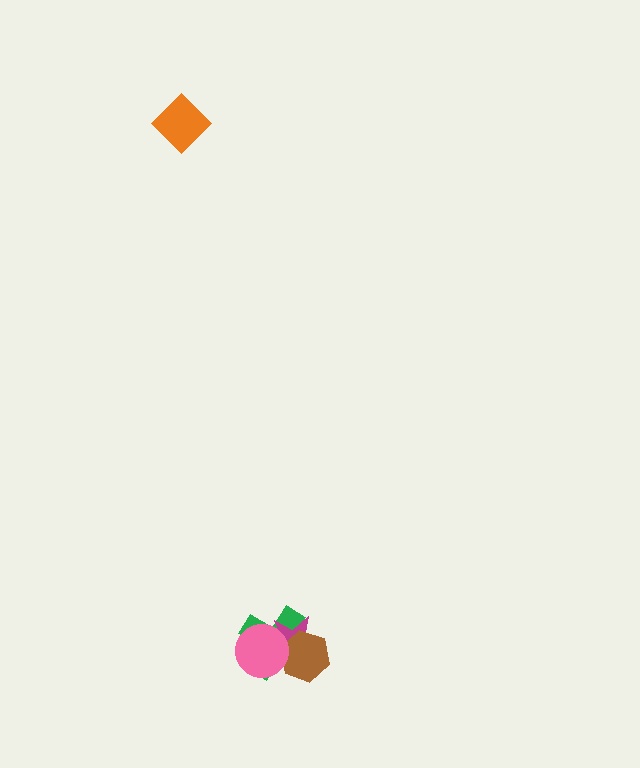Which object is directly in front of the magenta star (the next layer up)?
The brown hexagon is directly in front of the magenta star.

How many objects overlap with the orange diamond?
0 objects overlap with the orange diamond.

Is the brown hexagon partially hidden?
Yes, it is partially covered by another shape.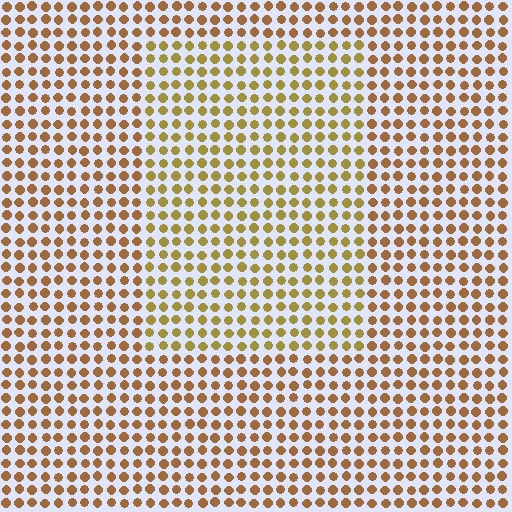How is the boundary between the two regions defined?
The boundary is defined purely by a slight shift in hue (about 25 degrees). Spacing, size, and orientation are identical on both sides.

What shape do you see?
I see a rectangle.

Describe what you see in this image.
The image is filled with small brown elements in a uniform arrangement. A rectangle-shaped region is visible where the elements are tinted to a slightly different hue, forming a subtle color boundary.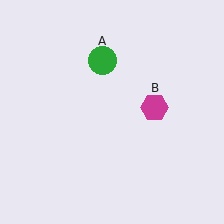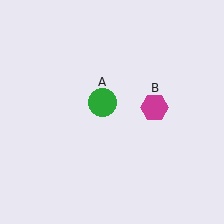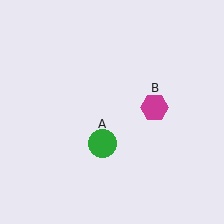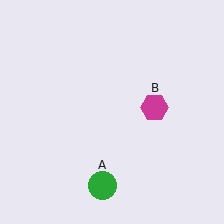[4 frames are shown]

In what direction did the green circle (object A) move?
The green circle (object A) moved down.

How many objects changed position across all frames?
1 object changed position: green circle (object A).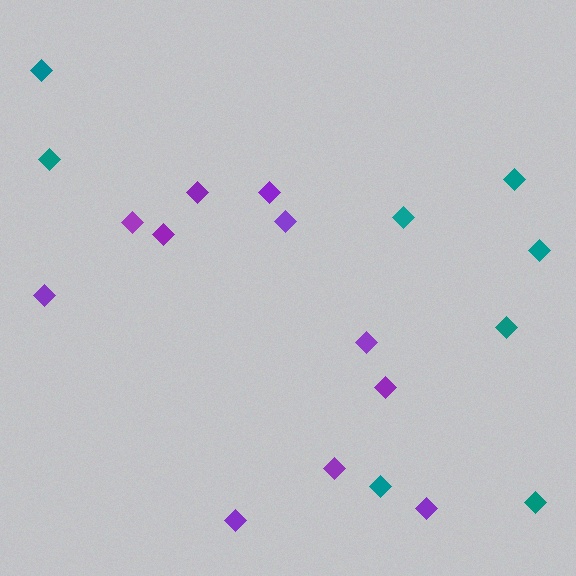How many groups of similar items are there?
There are 2 groups: one group of purple diamonds (11) and one group of teal diamonds (8).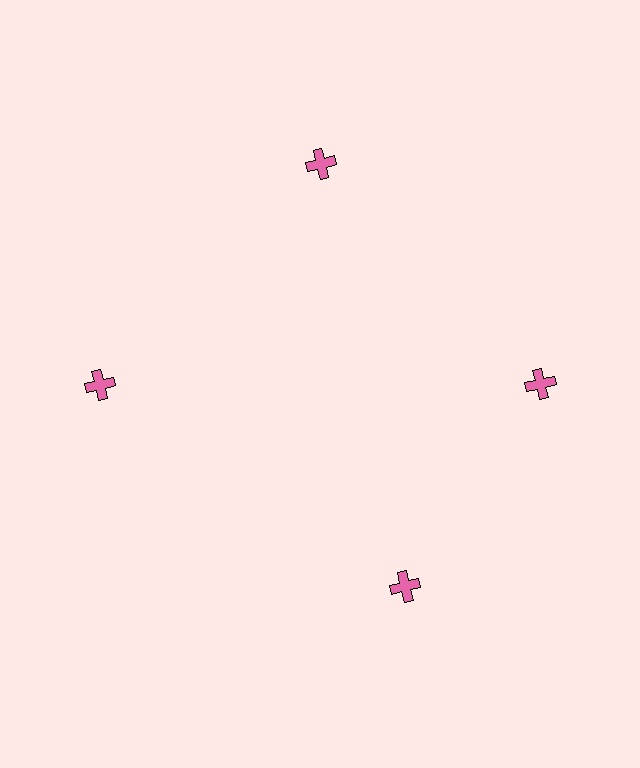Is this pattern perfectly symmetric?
No. The 4 pink crosses are arranged in a ring, but one element near the 6 o'clock position is rotated out of alignment along the ring, breaking the 4-fold rotational symmetry.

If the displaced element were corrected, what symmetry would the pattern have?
It would have 4-fold rotational symmetry — the pattern would map onto itself every 90 degrees.